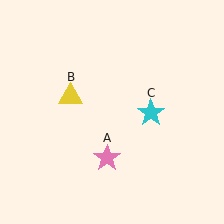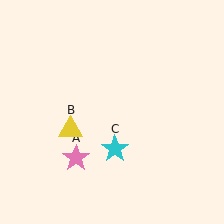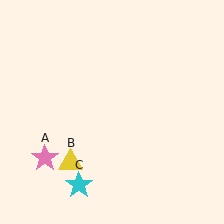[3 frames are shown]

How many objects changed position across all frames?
3 objects changed position: pink star (object A), yellow triangle (object B), cyan star (object C).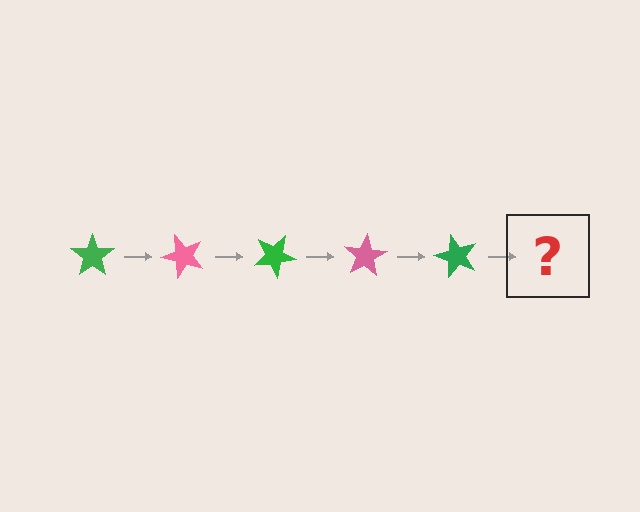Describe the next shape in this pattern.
It should be a pink star, rotated 250 degrees from the start.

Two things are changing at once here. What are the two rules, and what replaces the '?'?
The two rules are that it rotates 50 degrees each step and the color cycles through green and pink. The '?' should be a pink star, rotated 250 degrees from the start.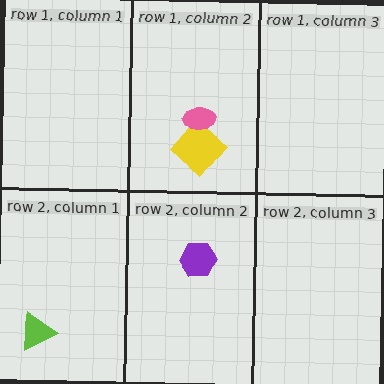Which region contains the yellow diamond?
The row 1, column 2 region.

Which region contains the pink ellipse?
The row 1, column 2 region.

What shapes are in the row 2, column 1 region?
The lime triangle.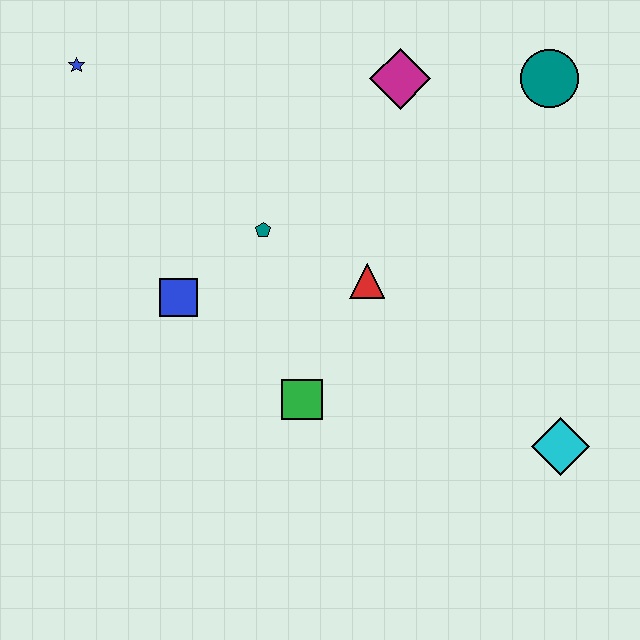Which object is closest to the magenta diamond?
The teal circle is closest to the magenta diamond.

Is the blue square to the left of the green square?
Yes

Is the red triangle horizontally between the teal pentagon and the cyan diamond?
Yes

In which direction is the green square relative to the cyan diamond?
The green square is to the left of the cyan diamond.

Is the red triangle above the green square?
Yes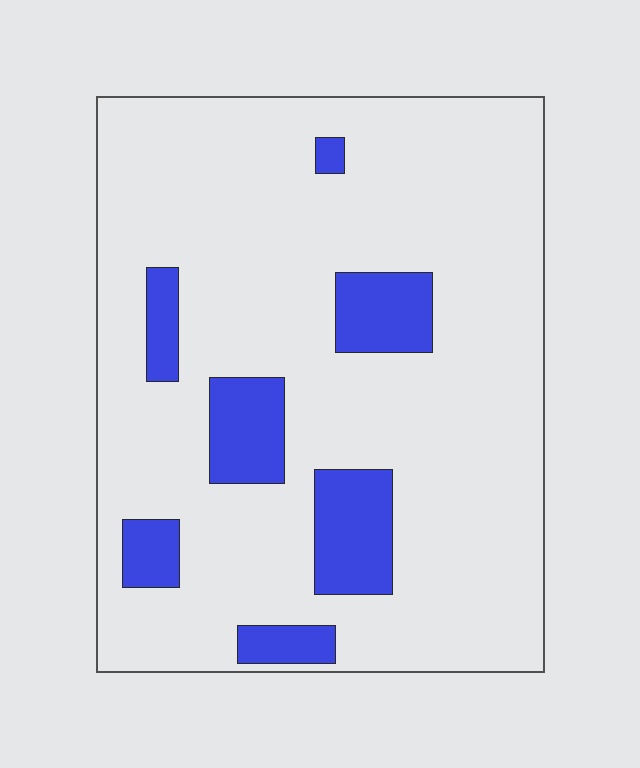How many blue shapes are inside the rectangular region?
7.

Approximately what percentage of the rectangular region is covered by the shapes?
Approximately 15%.